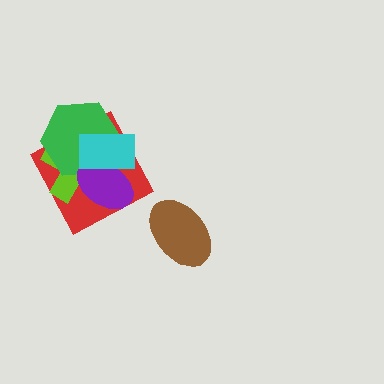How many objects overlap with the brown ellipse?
0 objects overlap with the brown ellipse.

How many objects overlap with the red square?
4 objects overlap with the red square.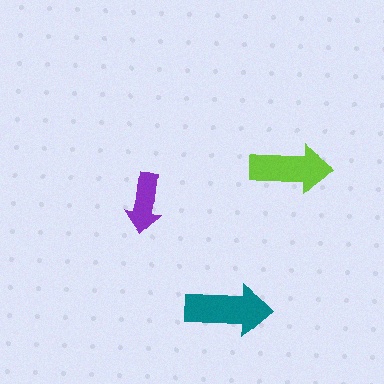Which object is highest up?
The lime arrow is topmost.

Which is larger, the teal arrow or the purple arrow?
The teal one.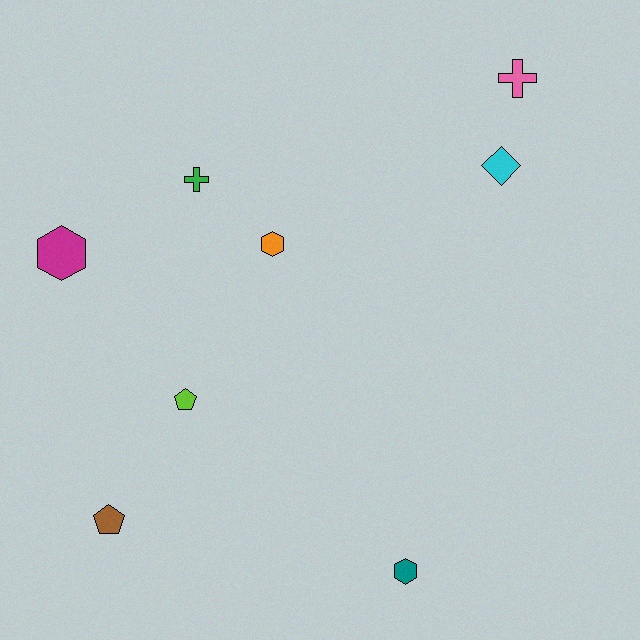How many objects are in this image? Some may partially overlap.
There are 8 objects.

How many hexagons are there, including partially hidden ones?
There are 3 hexagons.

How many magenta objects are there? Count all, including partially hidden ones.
There is 1 magenta object.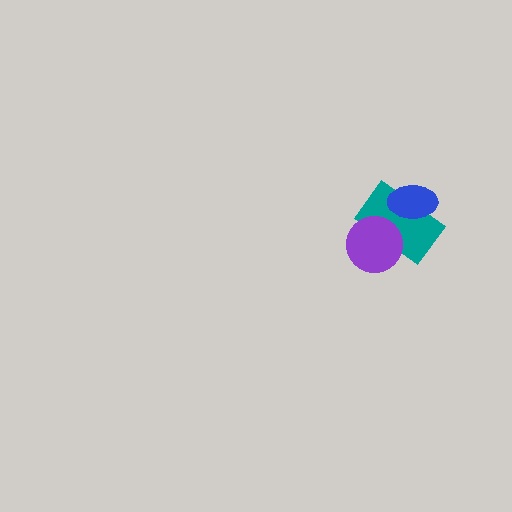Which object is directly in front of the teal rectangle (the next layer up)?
The purple circle is directly in front of the teal rectangle.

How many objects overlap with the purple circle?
1 object overlaps with the purple circle.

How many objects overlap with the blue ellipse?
1 object overlaps with the blue ellipse.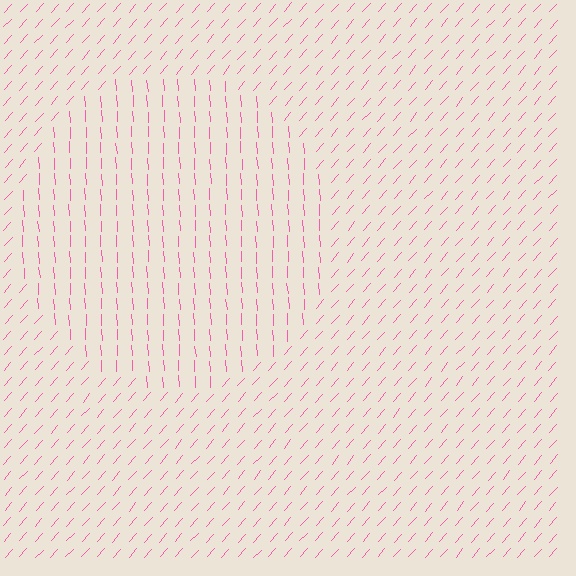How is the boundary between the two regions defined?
The boundary is defined purely by a change in line orientation (approximately 45 degrees difference). All lines are the same color and thickness.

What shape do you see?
I see a circle.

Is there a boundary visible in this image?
Yes, there is a texture boundary formed by a change in line orientation.